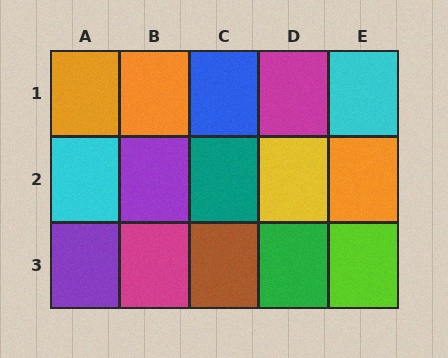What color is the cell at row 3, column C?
Brown.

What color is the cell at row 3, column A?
Purple.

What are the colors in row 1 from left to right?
Orange, orange, blue, magenta, cyan.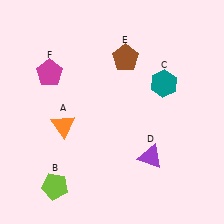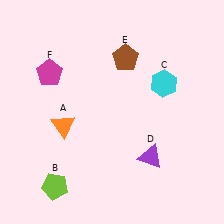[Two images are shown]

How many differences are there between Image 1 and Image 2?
There is 1 difference between the two images.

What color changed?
The hexagon (C) changed from teal in Image 1 to cyan in Image 2.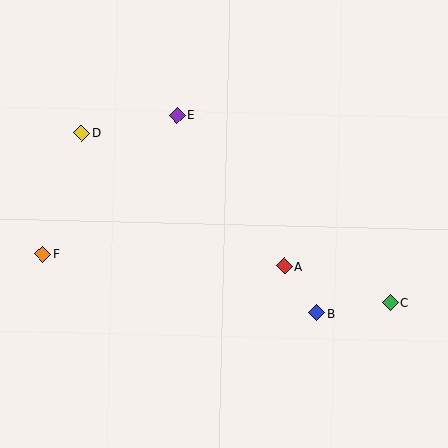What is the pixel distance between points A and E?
The distance between A and E is 186 pixels.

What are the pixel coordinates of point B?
Point B is at (317, 313).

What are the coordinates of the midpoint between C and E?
The midpoint between C and E is at (284, 209).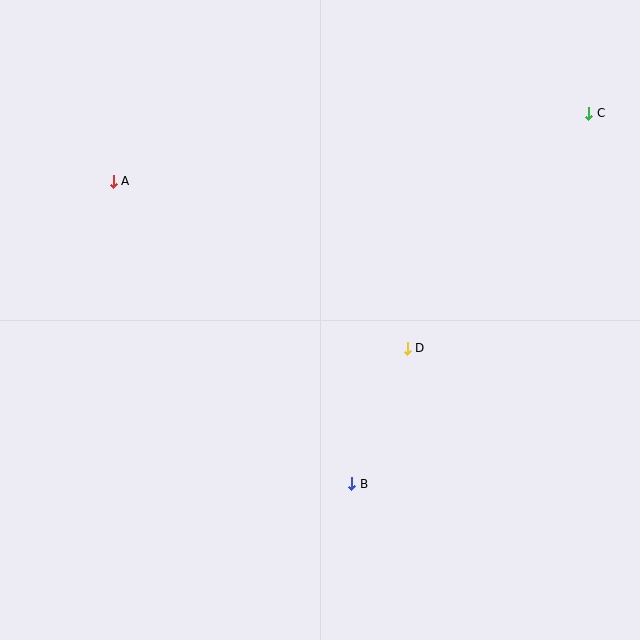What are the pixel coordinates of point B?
Point B is at (352, 484).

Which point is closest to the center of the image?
Point D at (407, 348) is closest to the center.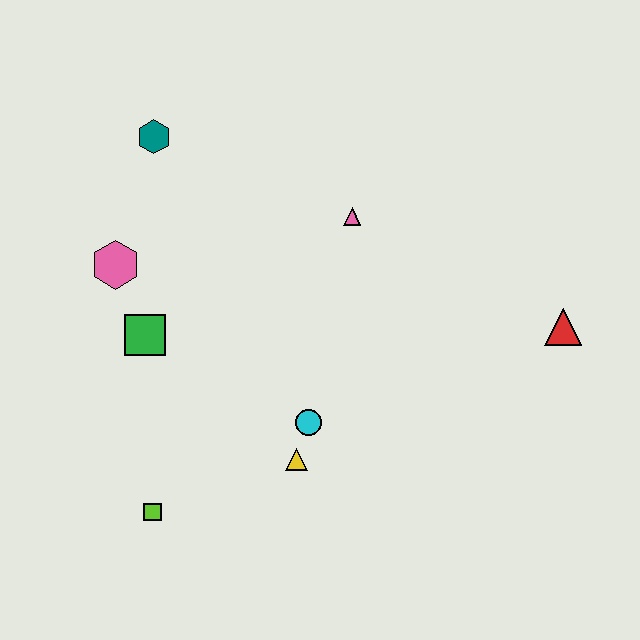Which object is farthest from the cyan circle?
The teal hexagon is farthest from the cyan circle.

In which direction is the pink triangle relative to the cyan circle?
The pink triangle is above the cyan circle.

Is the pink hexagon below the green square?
No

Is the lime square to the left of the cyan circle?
Yes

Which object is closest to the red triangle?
The pink triangle is closest to the red triangle.